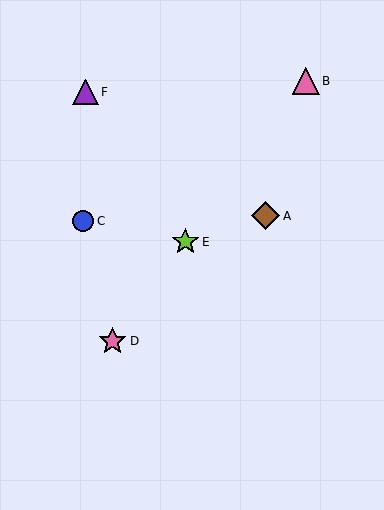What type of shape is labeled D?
Shape D is a pink star.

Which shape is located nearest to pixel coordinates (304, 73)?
The pink triangle (labeled B) at (306, 81) is nearest to that location.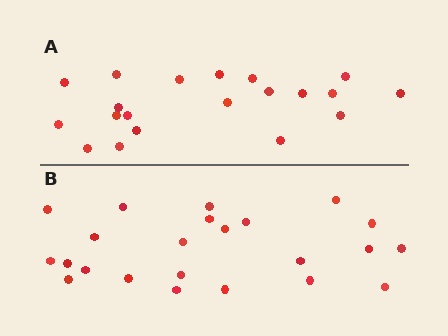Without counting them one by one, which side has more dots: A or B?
Region B (the bottom region) has more dots.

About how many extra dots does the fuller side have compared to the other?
Region B has just a few more — roughly 2 or 3 more dots than region A.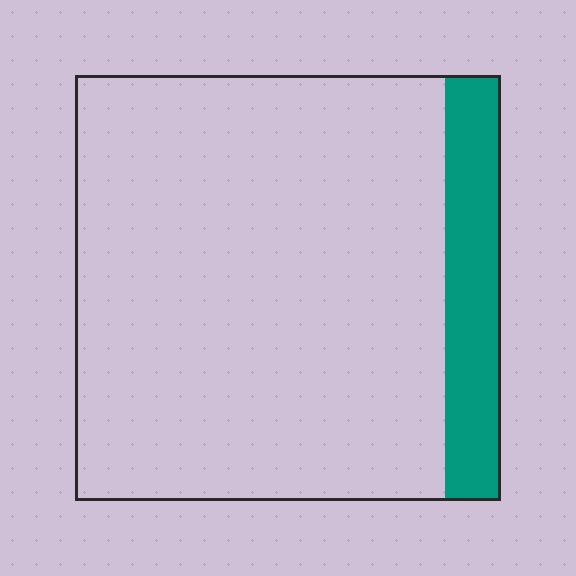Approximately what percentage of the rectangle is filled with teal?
Approximately 15%.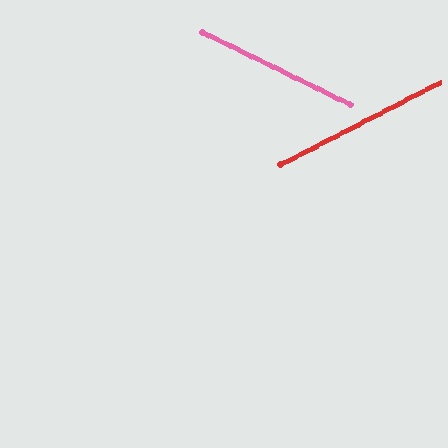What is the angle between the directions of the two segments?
Approximately 54 degrees.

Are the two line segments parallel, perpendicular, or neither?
Neither parallel nor perpendicular — they differ by about 54°.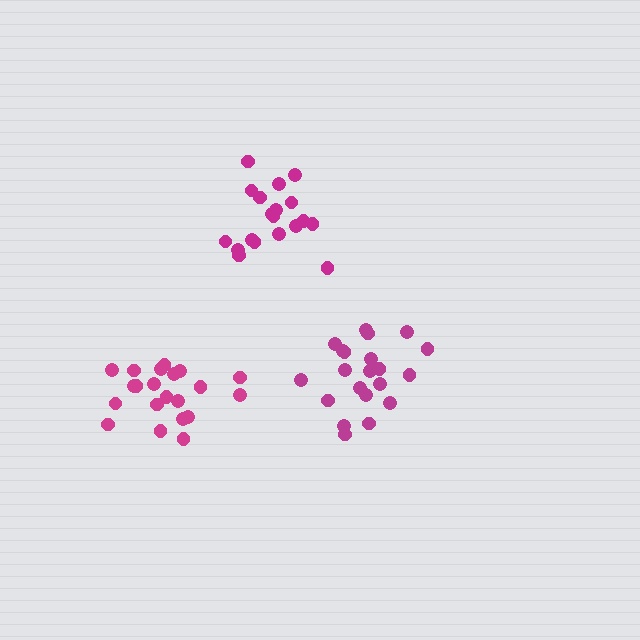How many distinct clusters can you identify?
There are 3 distinct clusters.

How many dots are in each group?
Group 1: 21 dots, Group 2: 19 dots, Group 3: 21 dots (61 total).